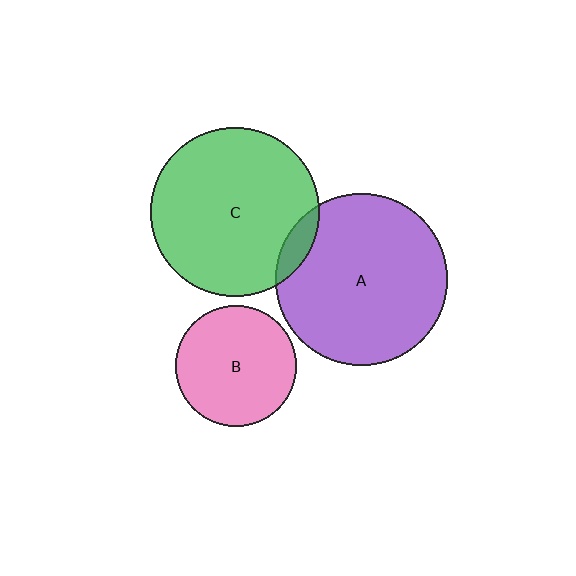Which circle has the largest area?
Circle A (purple).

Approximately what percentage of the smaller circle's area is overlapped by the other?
Approximately 5%.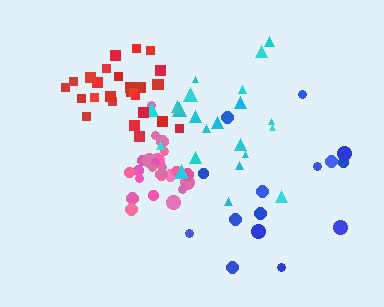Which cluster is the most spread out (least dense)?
Blue.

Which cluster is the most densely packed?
Pink.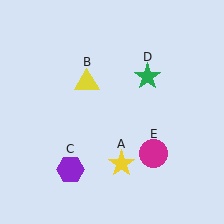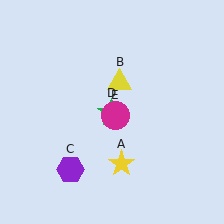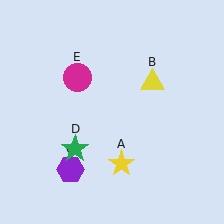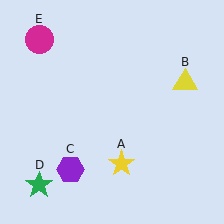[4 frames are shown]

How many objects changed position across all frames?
3 objects changed position: yellow triangle (object B), green star (object D), magenta circle (object E).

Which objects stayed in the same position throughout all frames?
Yellow star (object A) and purple hexagon (object C) remained stationary.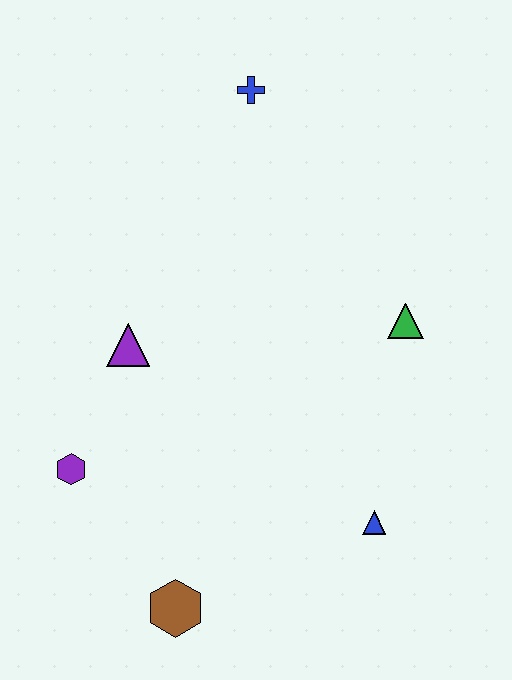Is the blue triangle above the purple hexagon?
No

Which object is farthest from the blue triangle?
The blue cross is farthest from the blue triangle.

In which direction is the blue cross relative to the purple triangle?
The blue cross is above the purple triangle.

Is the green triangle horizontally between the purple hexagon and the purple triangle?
No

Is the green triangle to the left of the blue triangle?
No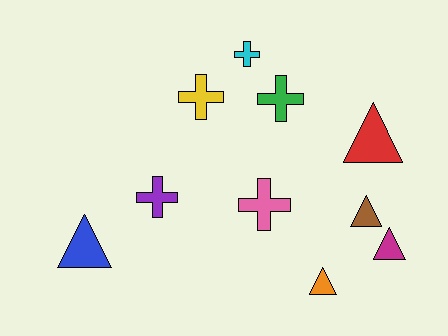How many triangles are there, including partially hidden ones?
There are 5 triangles.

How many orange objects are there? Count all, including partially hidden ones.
There is 1 orange object.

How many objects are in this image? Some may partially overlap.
There are 10 objects.